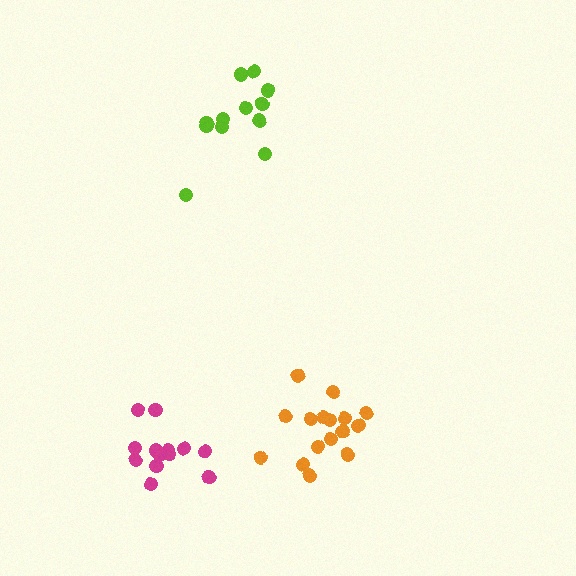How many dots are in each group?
Group 1: 12 dots, Group 2: 13 dots, Group 3: 16 dots (41 total).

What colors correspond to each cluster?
The clusters are colored: lime, magenta, orange.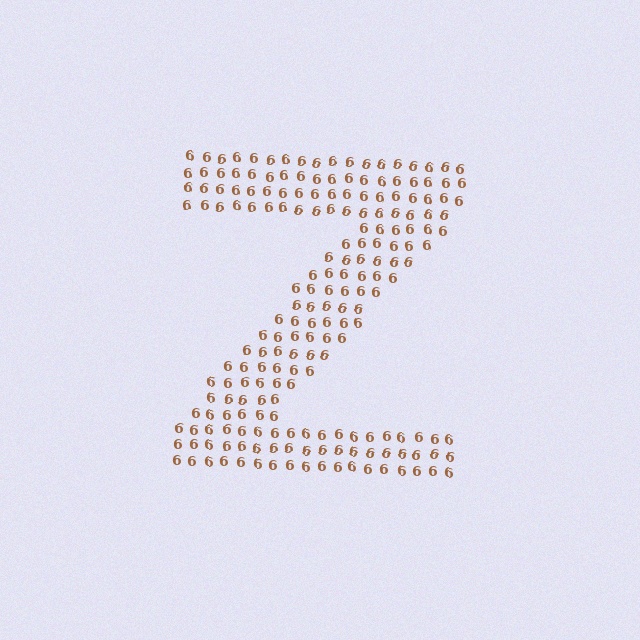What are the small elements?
The small elements are digit 6's.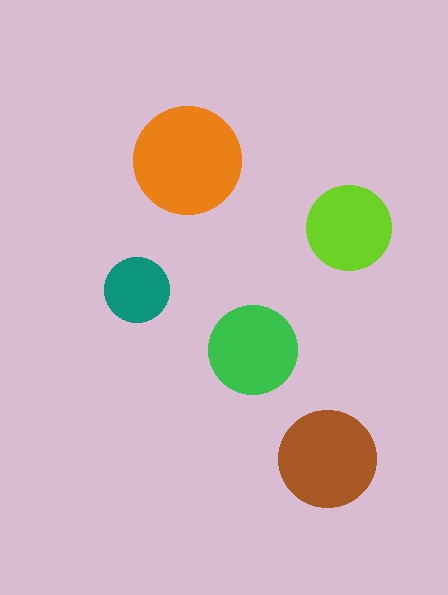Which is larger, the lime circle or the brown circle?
The brown one.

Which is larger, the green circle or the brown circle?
The brown one.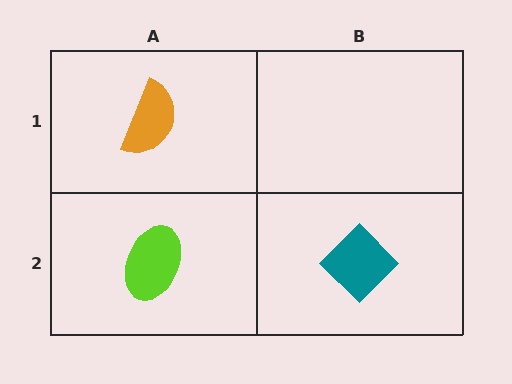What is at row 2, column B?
A teal diamond.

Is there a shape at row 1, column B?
No, that cell is empty.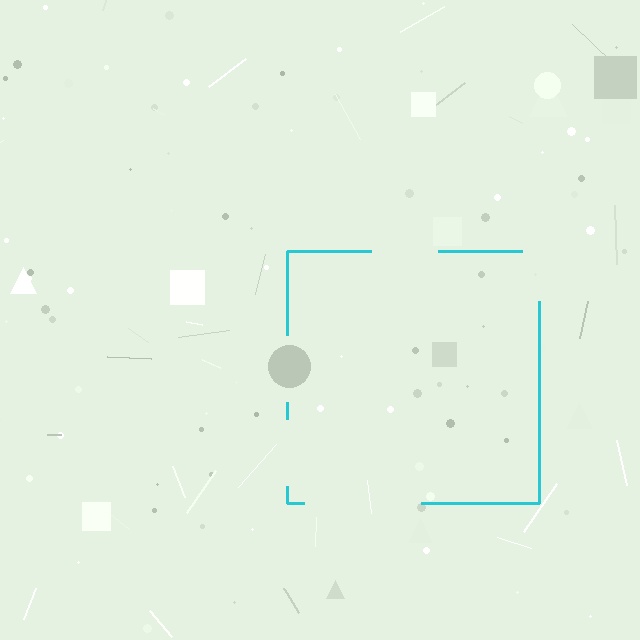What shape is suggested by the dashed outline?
The dashed outline suggests a square.